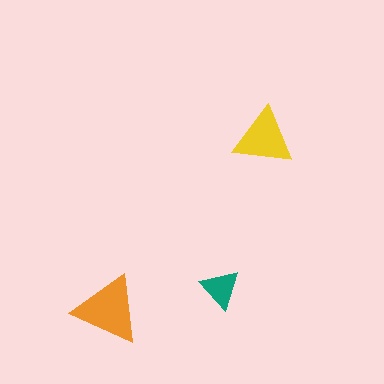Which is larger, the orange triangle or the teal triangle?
The orange one.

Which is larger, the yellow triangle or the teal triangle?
The yellow one.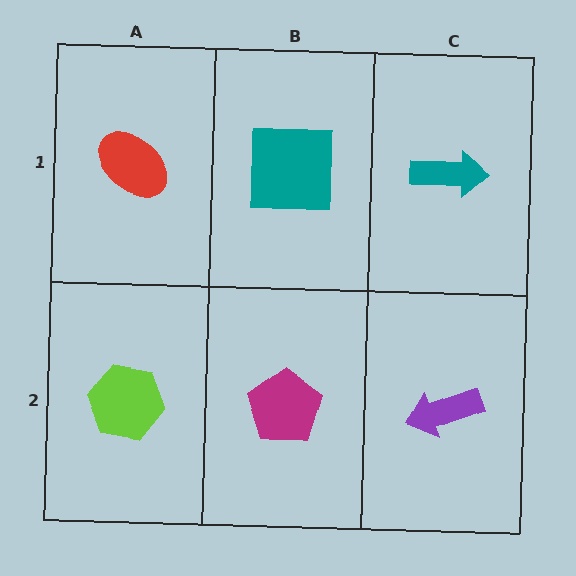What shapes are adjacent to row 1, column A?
A lime hexagon (row 2, column A), a teal square (row 1, column B).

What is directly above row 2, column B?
A teal square.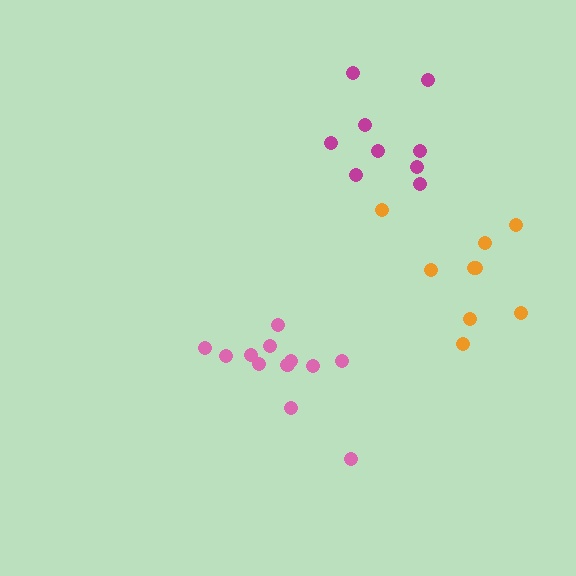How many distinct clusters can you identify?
There are 3 distinct clusters.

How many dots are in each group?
Group 1: 12 dots, Group 2: 9 dots, Group 3: 9 dots (30 total).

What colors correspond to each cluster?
The clusters are colored: pink, magenta, orange.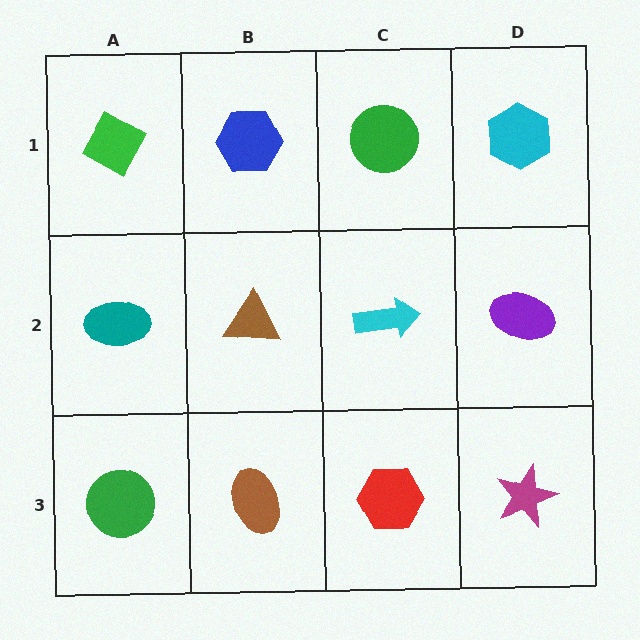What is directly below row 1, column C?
A cyan arrow.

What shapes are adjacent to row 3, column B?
A brown triangle (row 2, column B), a green circle (row 3, column A), a red hexagon (row 3, column C).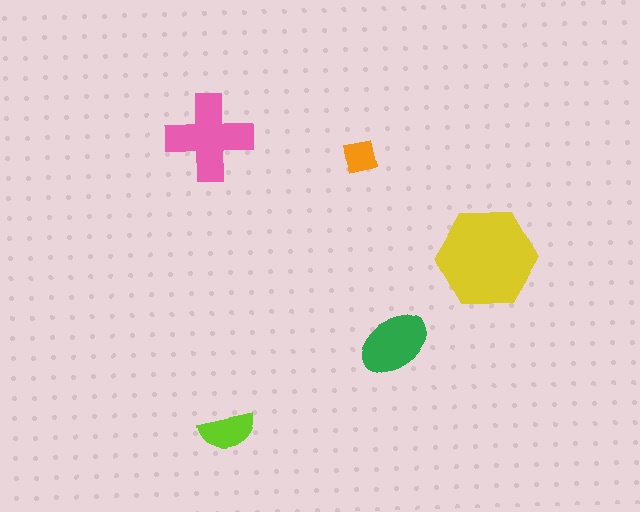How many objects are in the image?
There are 5 objects in the image.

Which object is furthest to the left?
The pink cross is leftmost.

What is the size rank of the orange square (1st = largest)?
5th.